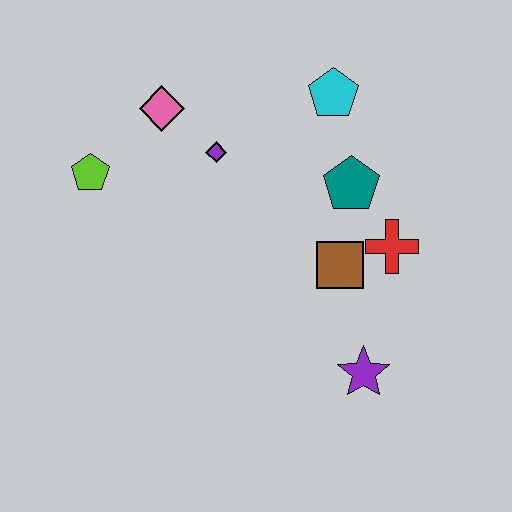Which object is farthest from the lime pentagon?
The purple star is farthest from the lime pentagon.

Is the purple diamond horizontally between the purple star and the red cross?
No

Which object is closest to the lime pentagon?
The pink diamond is closest to the lime pentagon.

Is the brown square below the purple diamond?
Yes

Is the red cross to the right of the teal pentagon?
Yes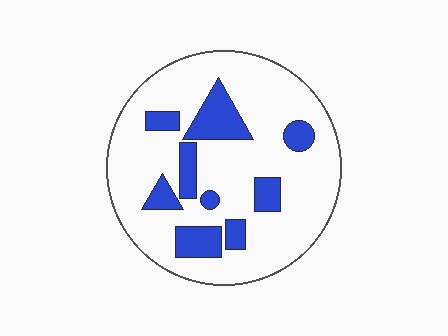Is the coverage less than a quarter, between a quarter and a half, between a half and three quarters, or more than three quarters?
Less than a quarter.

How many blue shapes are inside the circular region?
9.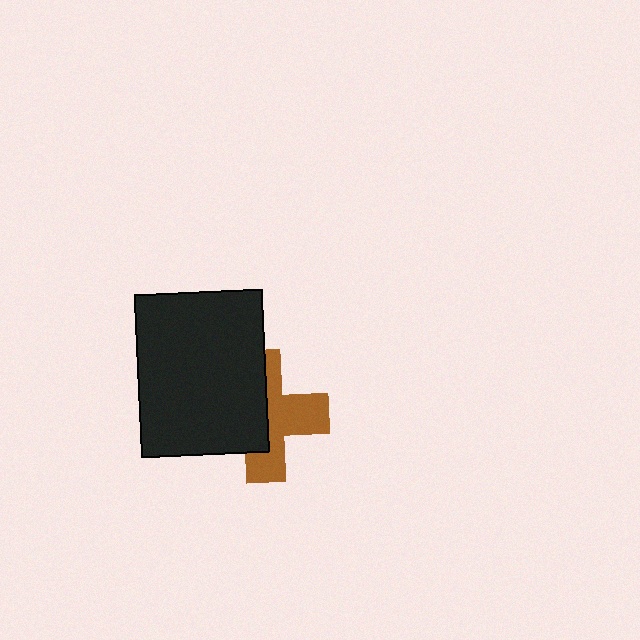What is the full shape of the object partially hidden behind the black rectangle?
The partially hidden object is a brown cross.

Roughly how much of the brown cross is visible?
About half of it is visible (roughly 52%).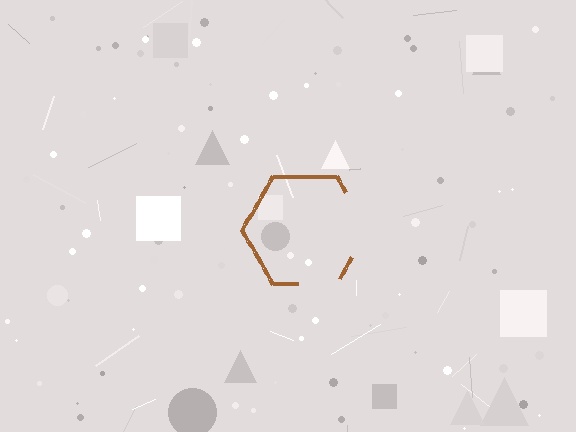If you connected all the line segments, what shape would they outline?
They would outline a hexagon.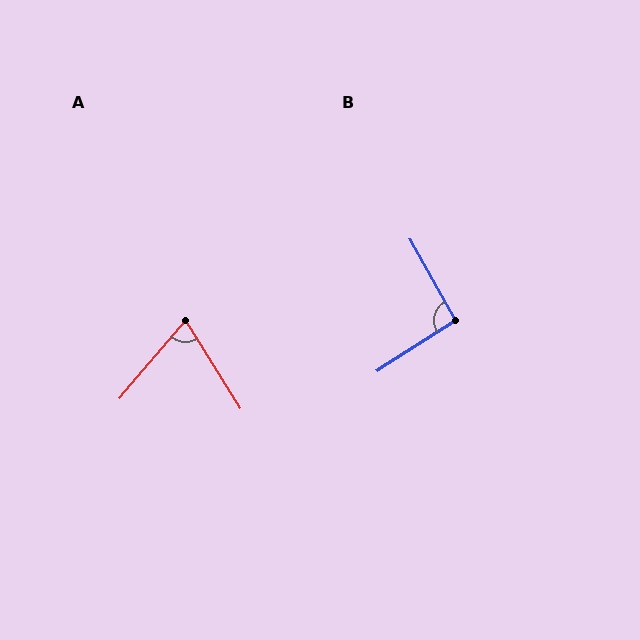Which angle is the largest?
B, at approximately 93 degrees.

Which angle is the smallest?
A, at approximately 72 degrees.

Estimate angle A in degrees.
Approximately 72 degrees.